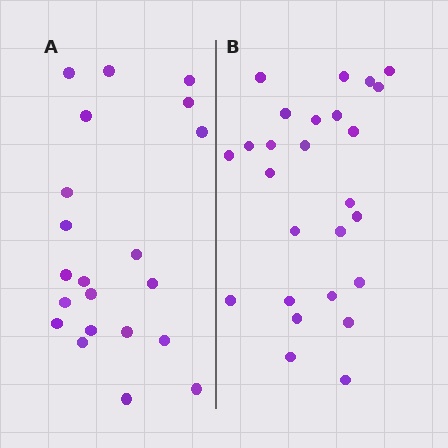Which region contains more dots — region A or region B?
Region B (the right region) has more dots.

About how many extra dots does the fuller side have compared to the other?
Region B has about 5 more dots than region A.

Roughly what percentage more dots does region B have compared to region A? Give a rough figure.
About 25% more.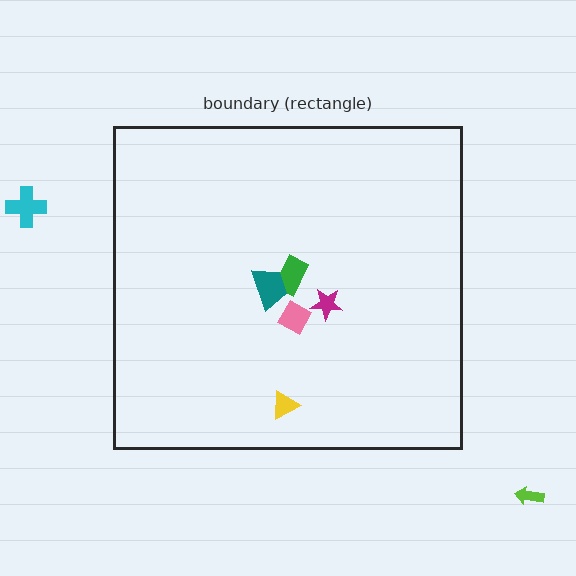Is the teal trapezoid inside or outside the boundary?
Inside.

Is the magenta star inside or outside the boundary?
Inside.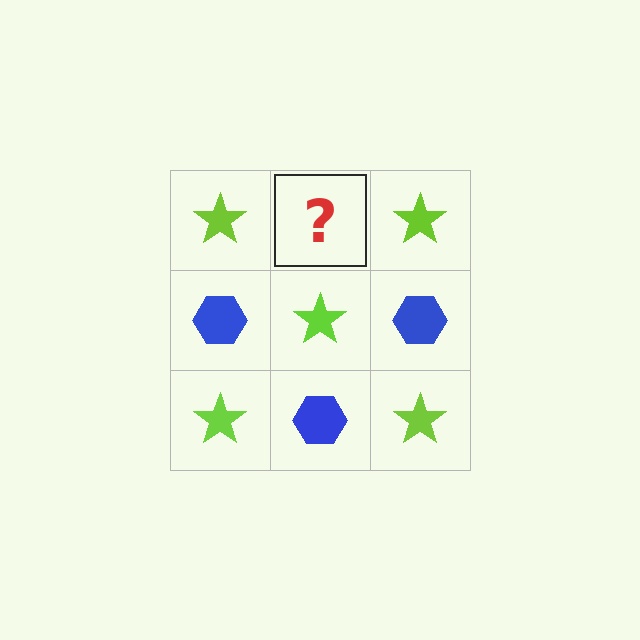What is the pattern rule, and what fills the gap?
The rule is that it alternates lime star and blue hexagon in a checkerboard pattern. The gap should be filled with a blue hexagon.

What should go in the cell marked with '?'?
The missing cell should contain a blue hexagon.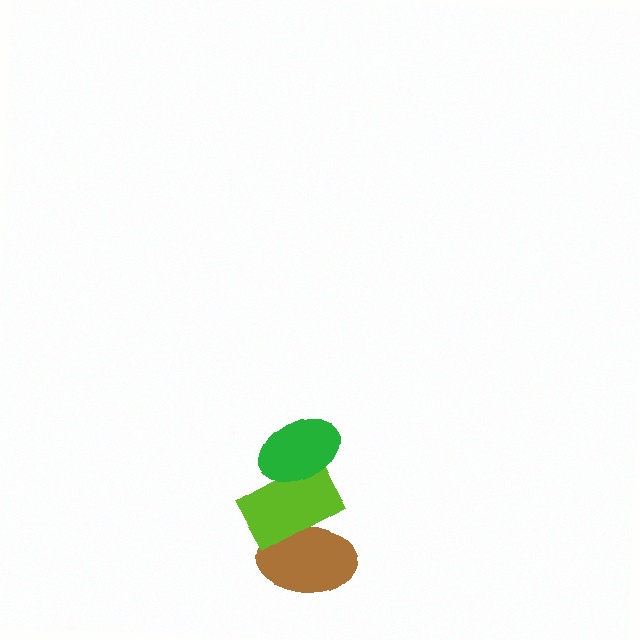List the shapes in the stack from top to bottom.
From top to bottom: the green ellipse, the lime rectangle, the brown ellipse.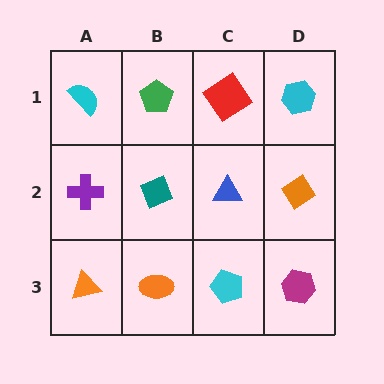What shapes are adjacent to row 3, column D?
An orange diamond (row 2, column D), a cyan pentagon (row 3, column C).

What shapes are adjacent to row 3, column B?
A teal diamond (row 2, column B), an orange triangle (row 3, column A), a cyan pentagon (row 3, column C).